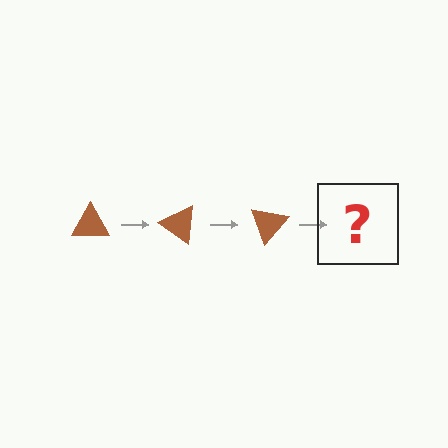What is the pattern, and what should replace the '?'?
The pattern is that the triangle rotates 35 degrees each step. The '?' should be a brown triangle rotated 105 degrees.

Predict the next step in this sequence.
The next step is a brown triangle rotated 105 degrees.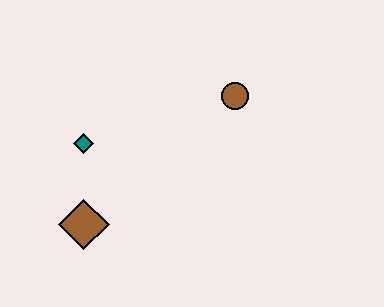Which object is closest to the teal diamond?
The brown diamond is closest to the teal diamond.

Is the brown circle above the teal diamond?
Yes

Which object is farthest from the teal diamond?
The brown circle is farthest from the teal diamond.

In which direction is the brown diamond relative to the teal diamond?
The brown diamond is below the teal diamond.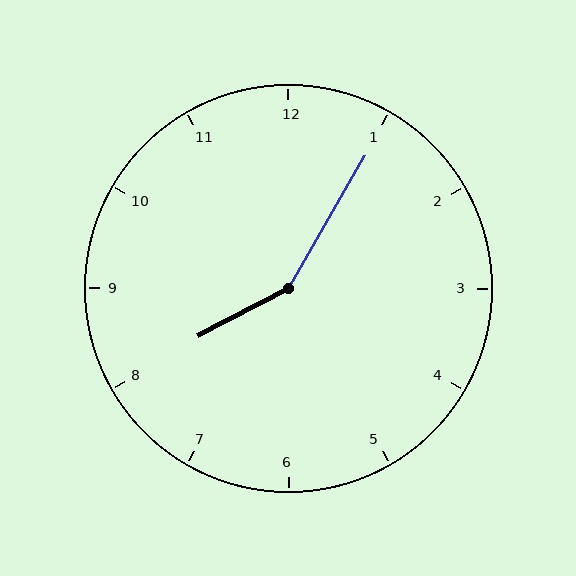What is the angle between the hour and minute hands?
Approximately 148 degrees.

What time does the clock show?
8:05.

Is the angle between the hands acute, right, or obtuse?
It is obtuse.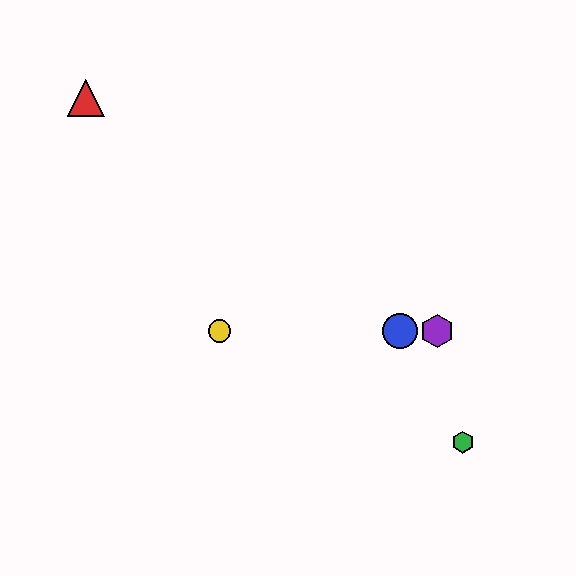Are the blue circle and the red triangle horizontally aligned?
No, the blue circle is at y≈331 and the red triangle is at y≈98.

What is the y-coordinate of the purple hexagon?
The purple hexagon is at y≈331.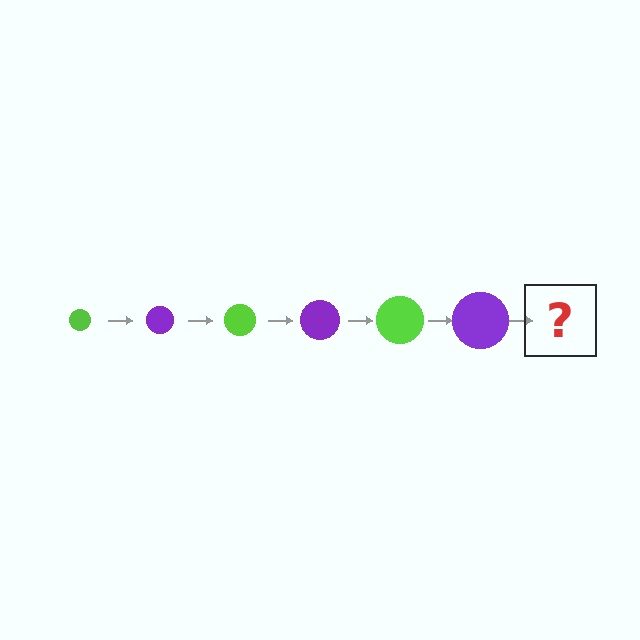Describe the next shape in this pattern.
It should be a lime circle, larger than the previous one.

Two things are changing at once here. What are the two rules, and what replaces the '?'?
The two rules are that the circle grows larger each step and the color cycles through lime and purple. The '?' should be a lime circle, larger than the previous one.